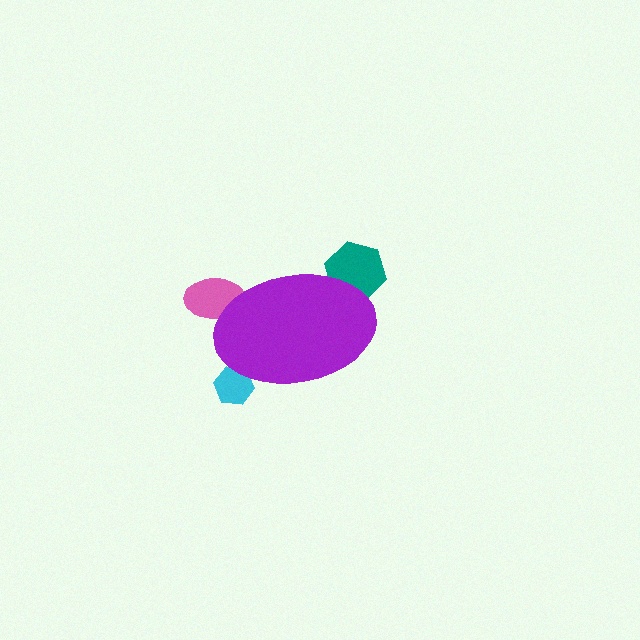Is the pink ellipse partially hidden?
Yes, the pink ellipse is partially hidden behind the purple ellipse.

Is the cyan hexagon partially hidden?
Yes, the cyan hexagon is partially hidden behind the purple ellipse.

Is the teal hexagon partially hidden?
Yes, the teal hexagon is partially hidden behind the purple ellipse.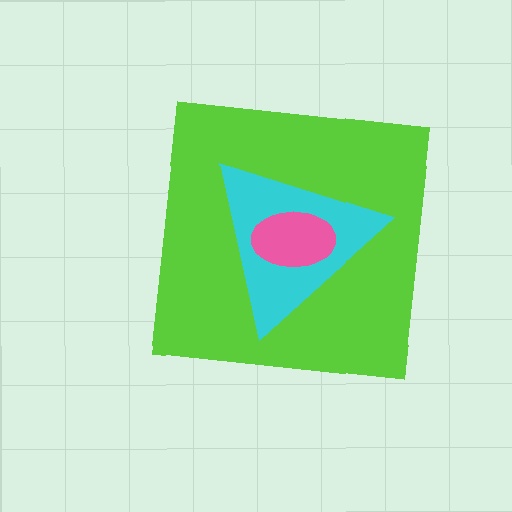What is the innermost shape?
The pink ellipse.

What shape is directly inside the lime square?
The cyan triangle.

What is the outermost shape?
The lime square.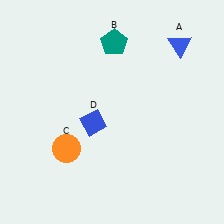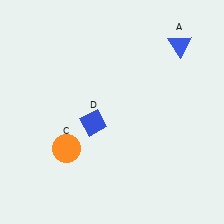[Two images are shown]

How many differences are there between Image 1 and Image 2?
There is 1 difference between the two images.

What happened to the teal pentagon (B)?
The teal pentagon (B) was removed in Image 2. It was in the top-right area of Image 1.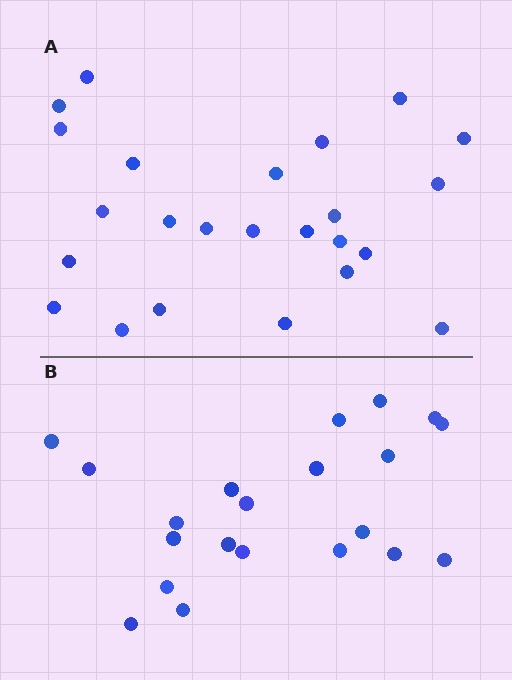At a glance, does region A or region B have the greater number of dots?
Region A (the top region) has more dots.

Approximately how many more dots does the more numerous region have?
Region A has just a few more — roughly 2 or 3 more dots than region B.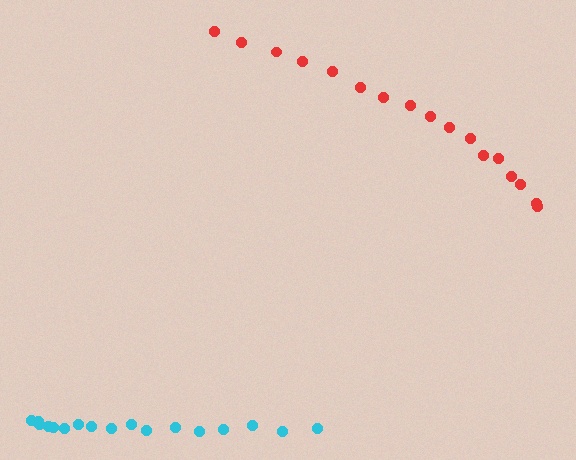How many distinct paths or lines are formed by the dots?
There are 2 distinct paths.